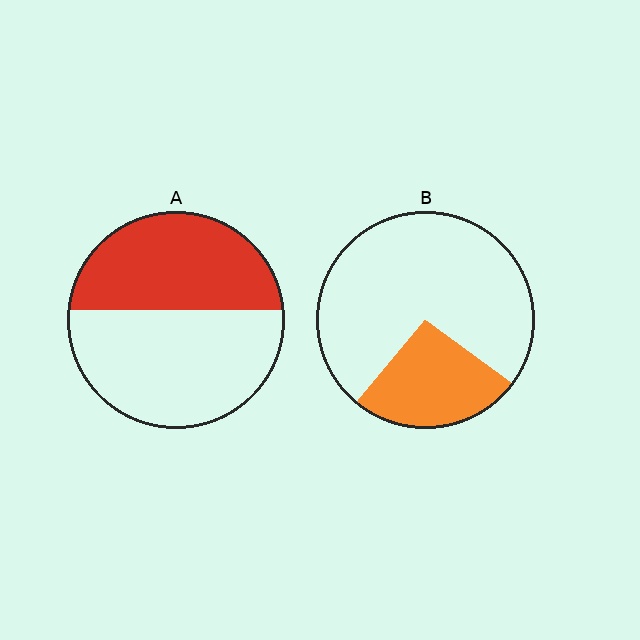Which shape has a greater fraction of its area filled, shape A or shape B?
Shape A.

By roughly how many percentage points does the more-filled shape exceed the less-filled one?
By roughly 20 percentage points (A over B).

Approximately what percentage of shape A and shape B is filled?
A is approximately 45% and B is approximately 25%.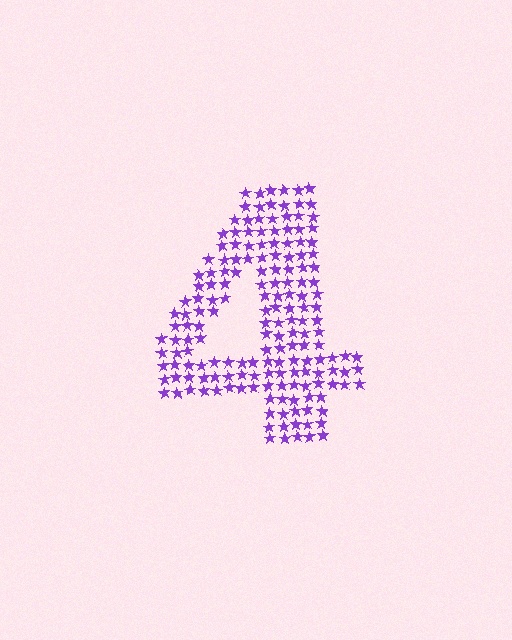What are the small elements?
The small elements are stars.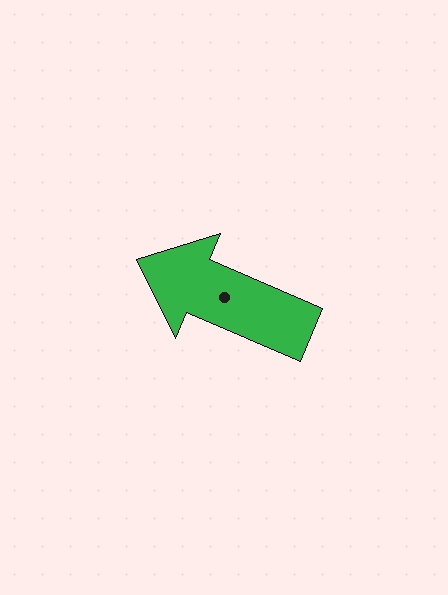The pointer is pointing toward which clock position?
Roughly 10 o'clock.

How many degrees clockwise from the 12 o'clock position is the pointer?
Approximately 293 degrees.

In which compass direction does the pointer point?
Northwest.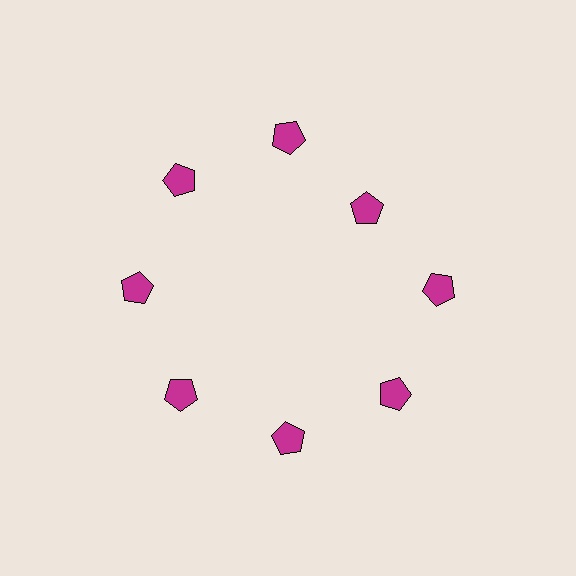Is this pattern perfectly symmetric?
No. The 8 magenta pentagons are arranged in a ring, but one element near the 2 o'clock position is pulled inward toward the center, breaking the 8-fold rotational symmetry.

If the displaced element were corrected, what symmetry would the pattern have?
It would have 8-fold rotational symmetry — the pattern would map onto itself every 45 degrees.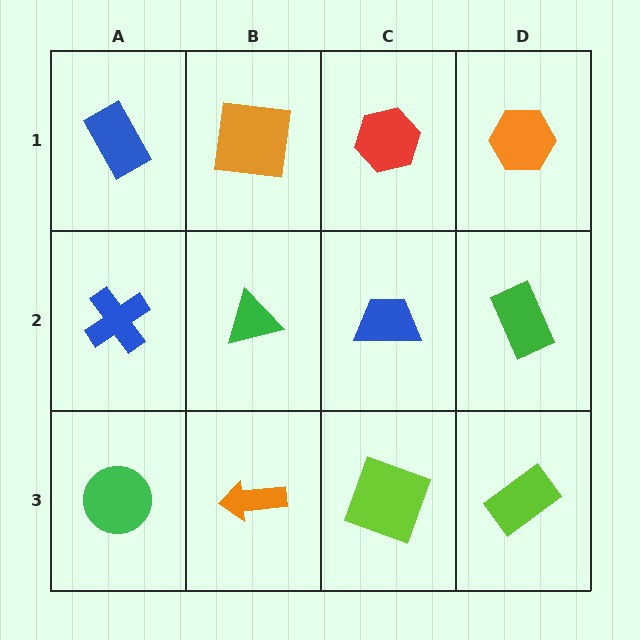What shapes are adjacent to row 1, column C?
A blue trapezoid (row 2, column C), an orange square (row 1, column B), an orange hexagon (row 1, column D).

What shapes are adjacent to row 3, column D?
A green rectangle (row 2, column D), a lime square (row 3, column C).